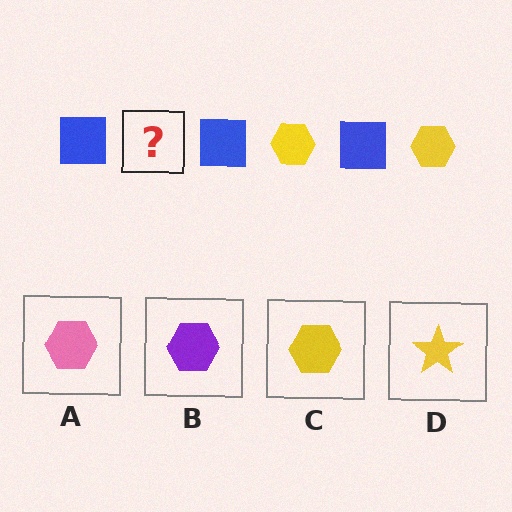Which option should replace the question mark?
Option C.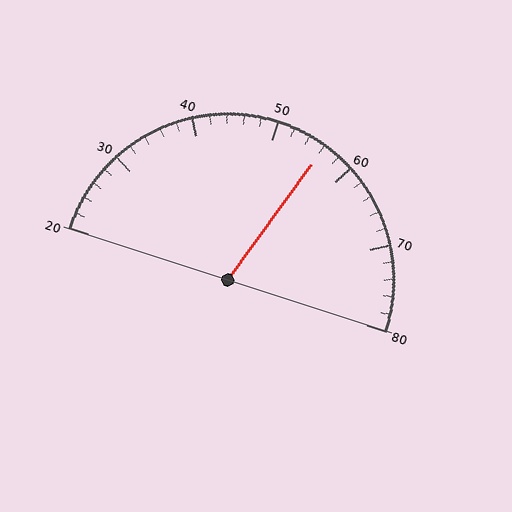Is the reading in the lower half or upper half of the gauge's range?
The reading is in the upper half of the range (20 to 80).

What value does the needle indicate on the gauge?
The needle indicates approximately 56.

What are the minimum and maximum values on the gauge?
The gauge ranges from 20 to 80.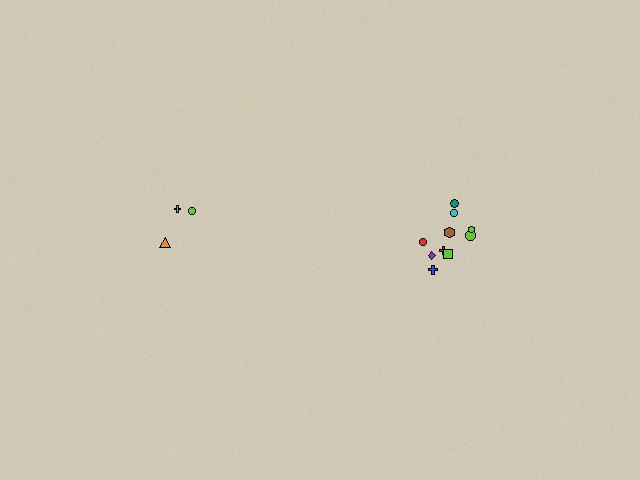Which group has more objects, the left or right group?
The right group.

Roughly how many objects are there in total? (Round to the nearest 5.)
Roughly 15 objects in total.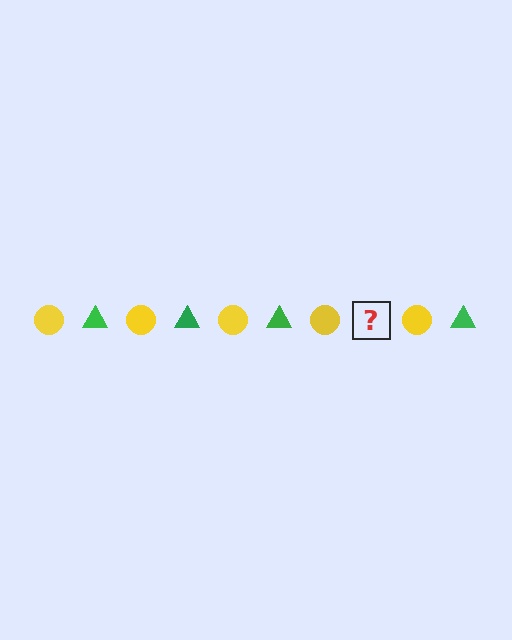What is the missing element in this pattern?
The missing element is a green triangle.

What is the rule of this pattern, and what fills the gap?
The rule is that the pattern alternates between yellow circle and green triangle. The gap should be filled with a green triangle.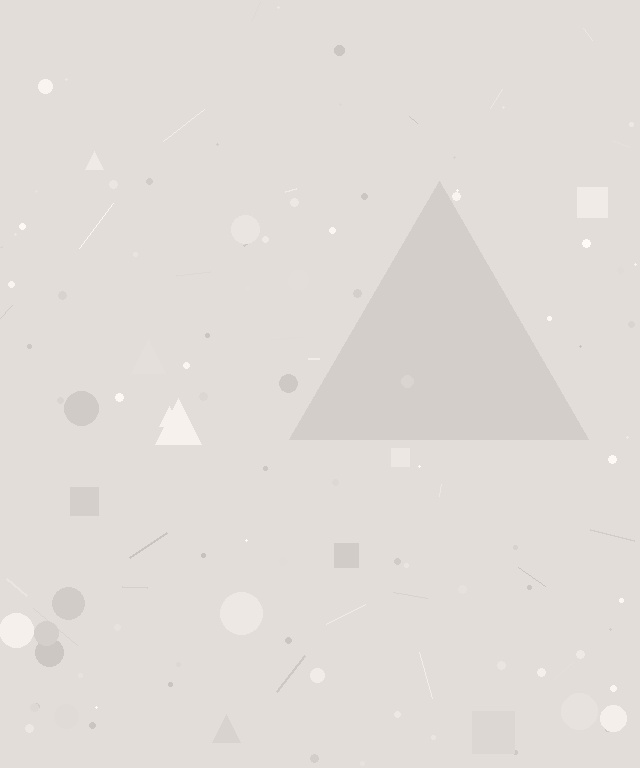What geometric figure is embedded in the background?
A triangle is embedded in the background.